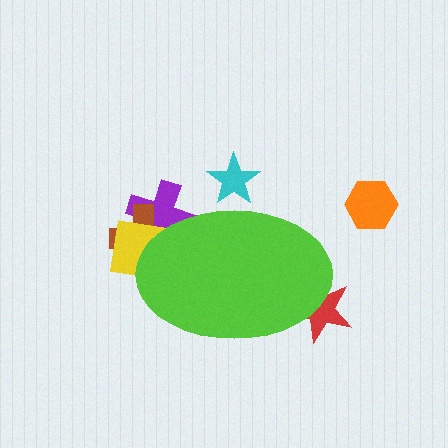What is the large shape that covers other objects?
A lime ellipse.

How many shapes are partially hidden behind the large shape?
5 shapes are partially hidden.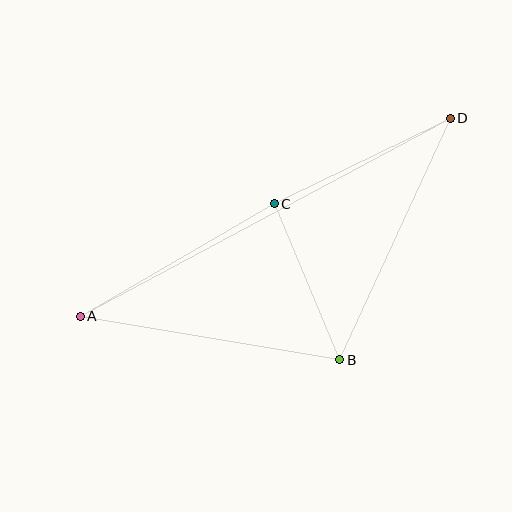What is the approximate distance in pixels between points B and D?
The distance between B and D is approximately 266 pixels.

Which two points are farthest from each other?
Points A and D are farthest from each other.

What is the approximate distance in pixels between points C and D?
The distance between C and D is approximately 196 pixels.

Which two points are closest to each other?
Points B and C are closest to each other.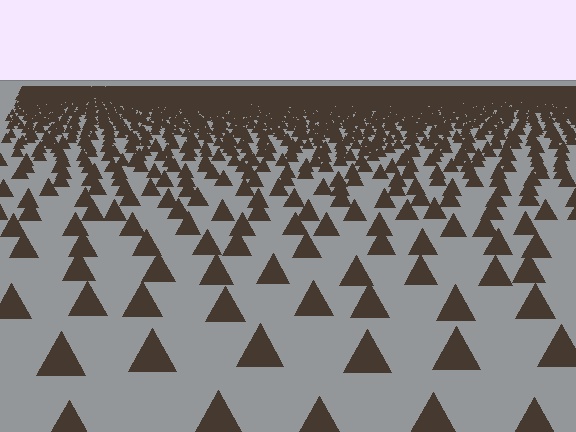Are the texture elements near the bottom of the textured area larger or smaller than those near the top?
Larger. Near the bottom, elements are closer to the viewer and appear at a bigger on-screen size.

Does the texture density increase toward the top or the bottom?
Density increases toward the top.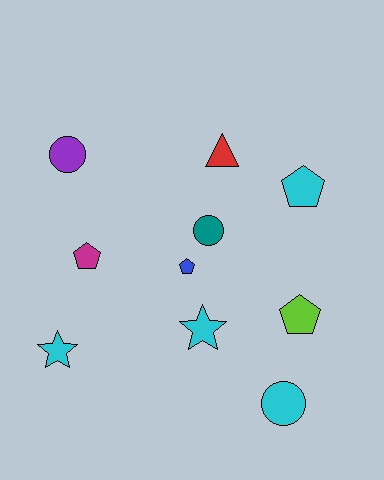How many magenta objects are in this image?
There is 1 magenta object.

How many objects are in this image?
There are 10 objects.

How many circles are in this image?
There are 3 circles.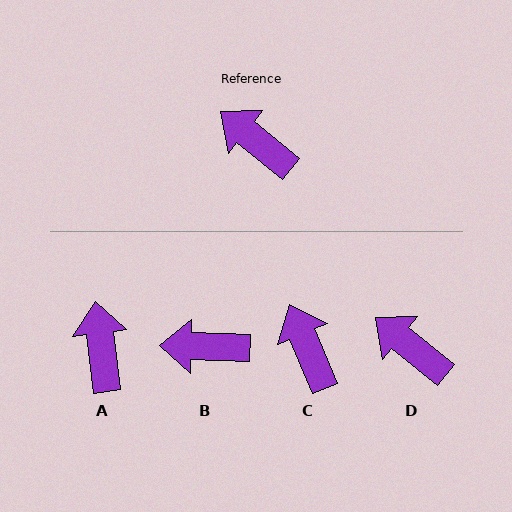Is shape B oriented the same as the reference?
No, it is off by about 38 degrees.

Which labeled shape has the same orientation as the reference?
D.